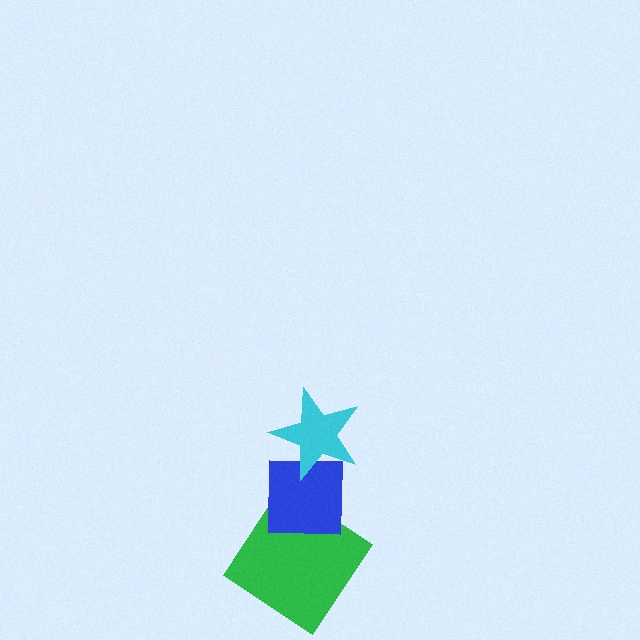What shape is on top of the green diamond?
The blue square is on top of the green diamond.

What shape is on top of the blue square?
The cyan star is on top of the blue square.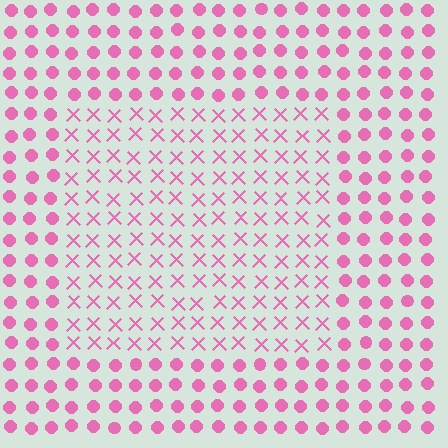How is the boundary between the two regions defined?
The boundary is defined by a change in element shape: X marks inside vs. circles outside. All elements share the same color and spacing.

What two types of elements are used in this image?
The image uses X marks inside the rectangle region and circles outside it.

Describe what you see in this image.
The image is filled with small pink elements arranged in a uniform grid. A rectangle-shaped region contains X marks, while the surrounding area contains circles. The boundary is defined purely by the change in element shape.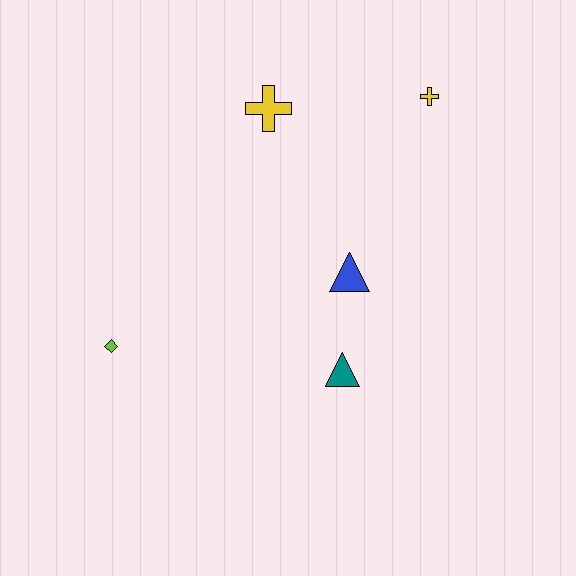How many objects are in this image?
There are 5 objects.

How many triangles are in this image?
There are 2 triangles.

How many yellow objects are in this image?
There are 2 yellow objects.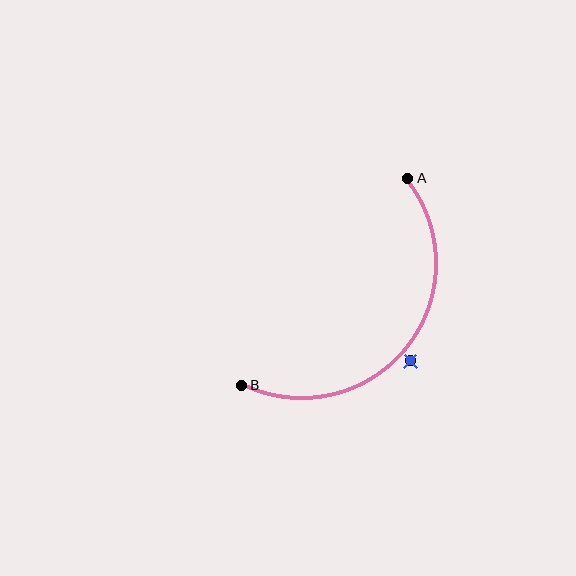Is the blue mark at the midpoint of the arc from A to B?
No — the blue mark does not lie on the arc at all. It sits slightly outside the curve.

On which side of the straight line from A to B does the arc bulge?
The arc bulges below and to the right of the straight line connecting A and B.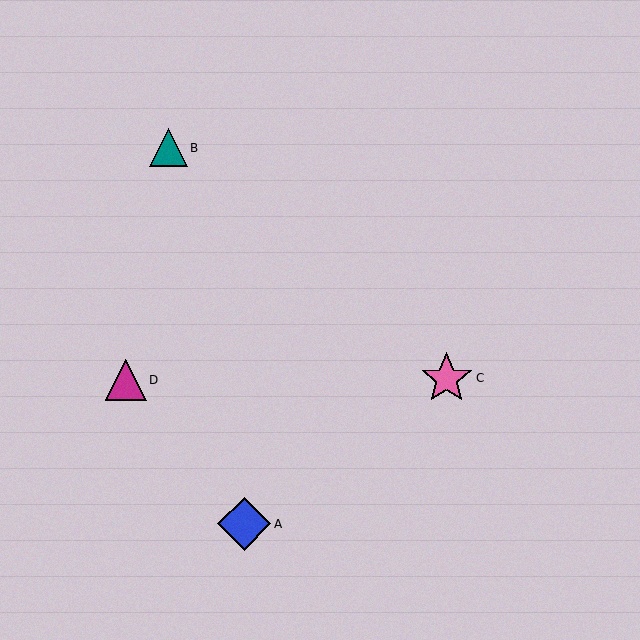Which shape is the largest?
The blue diamond (labeled A) is the largest.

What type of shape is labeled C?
Shape C is a pink star.